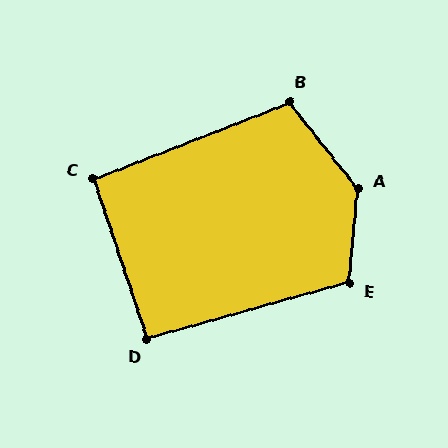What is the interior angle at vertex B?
Approximately 107 degrees (obtuse).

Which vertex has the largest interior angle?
A, at approximately 137 degrees.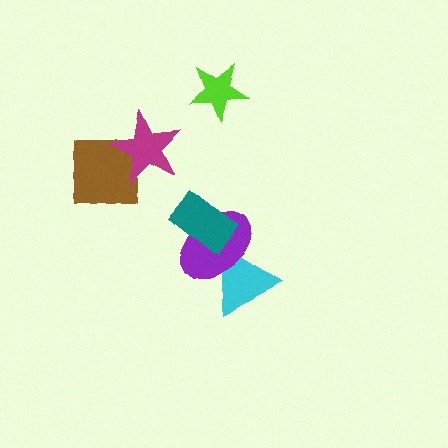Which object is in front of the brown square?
The magenta star is in front of the brown square.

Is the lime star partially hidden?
No, no other shape covers it.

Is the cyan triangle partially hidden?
Yes, it is partially covered by another shape.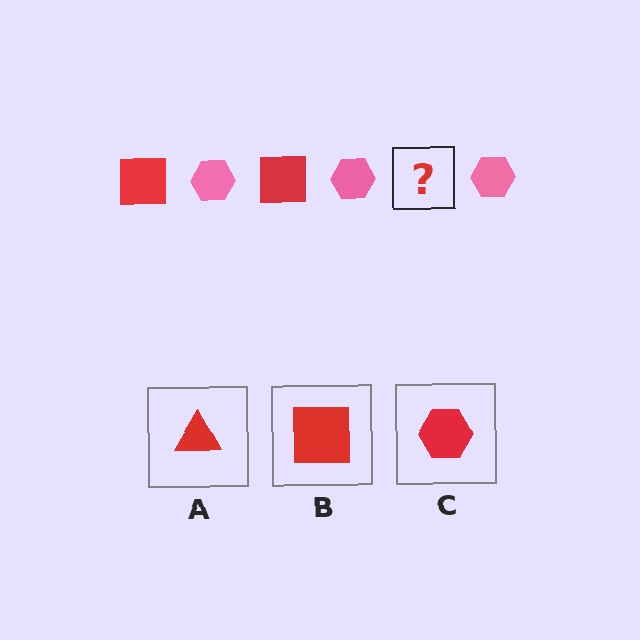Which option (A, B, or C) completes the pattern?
B.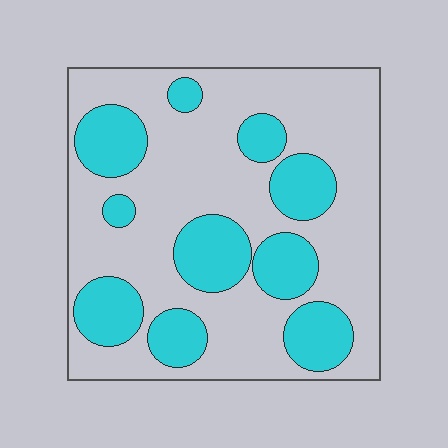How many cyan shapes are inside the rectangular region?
10.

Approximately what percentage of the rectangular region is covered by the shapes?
Approximately 30%.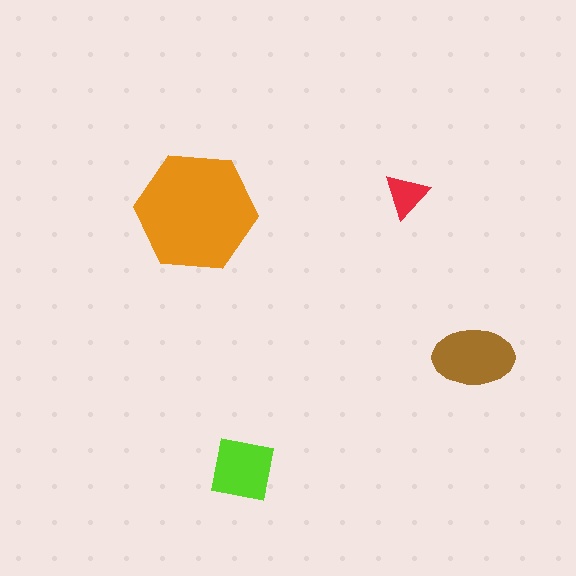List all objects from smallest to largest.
The red triangle, the lime square, the brown ellipse, the orange hexagon.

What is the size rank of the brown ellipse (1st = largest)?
2nd.